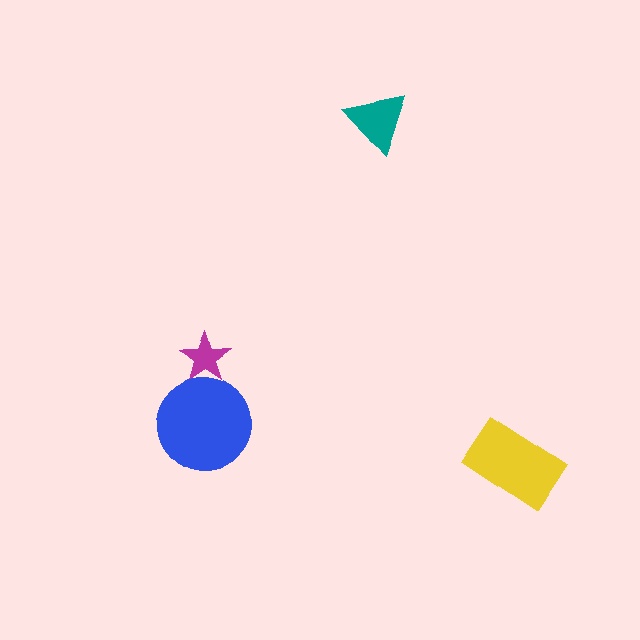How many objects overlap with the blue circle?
1 object overlaps with the blue circle.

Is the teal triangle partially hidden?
No, no other shape covers it.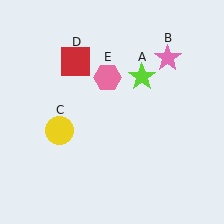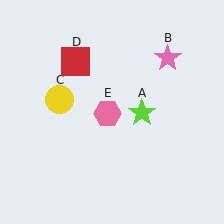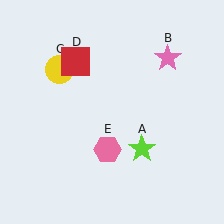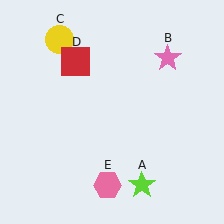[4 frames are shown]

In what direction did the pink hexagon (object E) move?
The pink hexagon (object E) moved down.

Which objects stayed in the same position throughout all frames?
Pink star (object B) and red square (object D) remained stationary.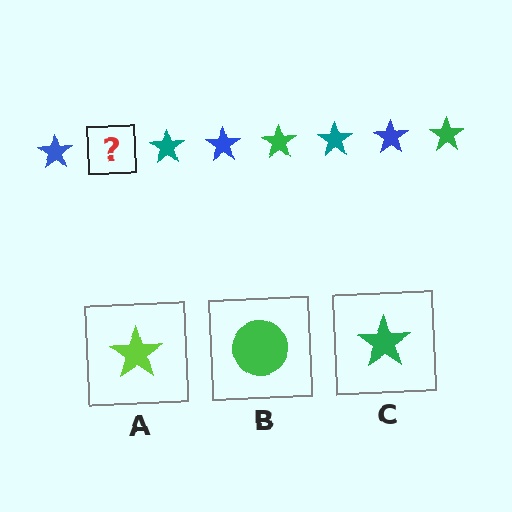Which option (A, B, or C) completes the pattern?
C.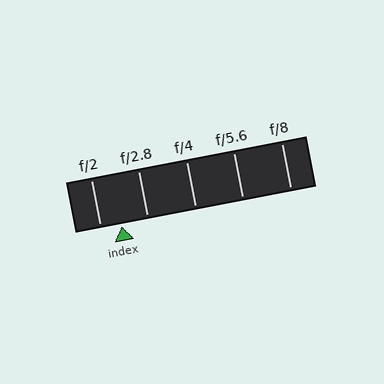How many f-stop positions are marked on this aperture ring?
There are 5 f-stop positions marked.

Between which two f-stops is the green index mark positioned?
The index mark is between f/2 and f/2.8.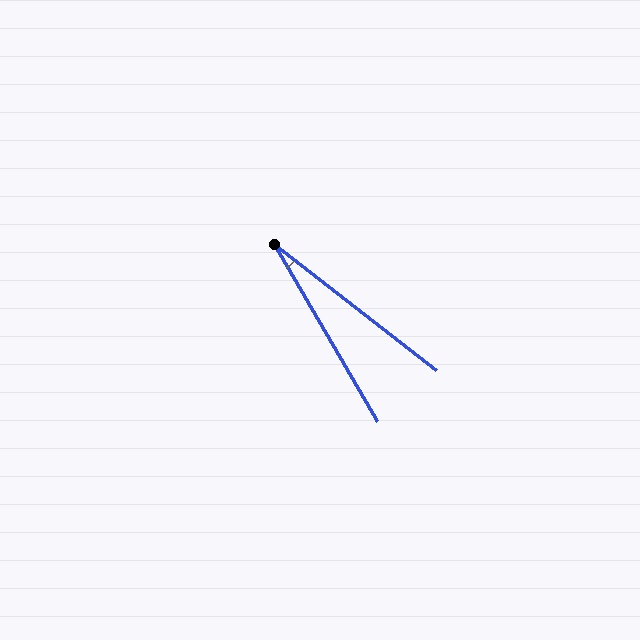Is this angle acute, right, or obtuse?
It is acute.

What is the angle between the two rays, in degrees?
Approximately 22 degrees.